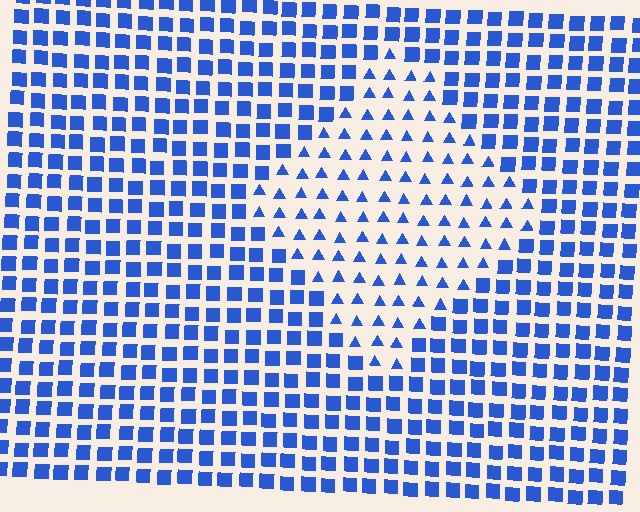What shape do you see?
I see a diamond.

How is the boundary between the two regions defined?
The boundary is defined by a change in element shape: triangles inside vs. squares outside. All elements share the same color and spacing.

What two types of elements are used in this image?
The image uses triangles inside the diamond region and squares outside it.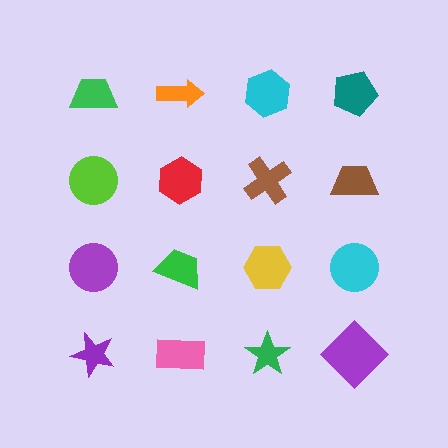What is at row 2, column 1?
A lime circle.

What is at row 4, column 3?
A green star.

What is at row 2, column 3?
A brown cross.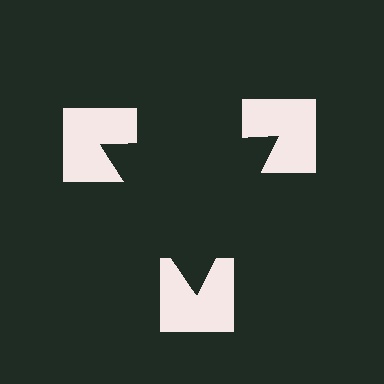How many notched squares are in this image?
There are 3 — one at each vertex of the illusory triangle.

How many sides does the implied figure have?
3 sides.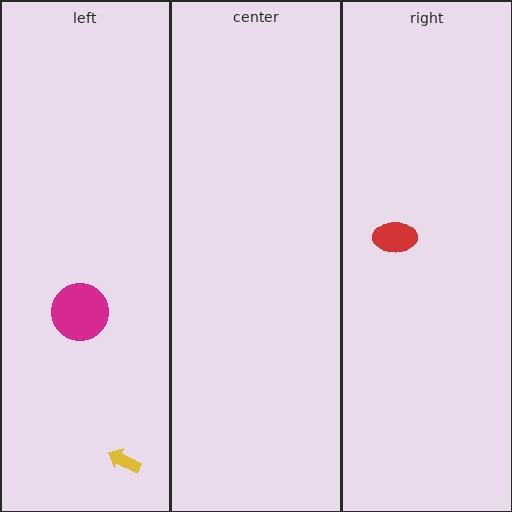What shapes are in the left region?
The magenta circle, the yellow arrow.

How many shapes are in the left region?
2.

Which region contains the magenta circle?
The left region.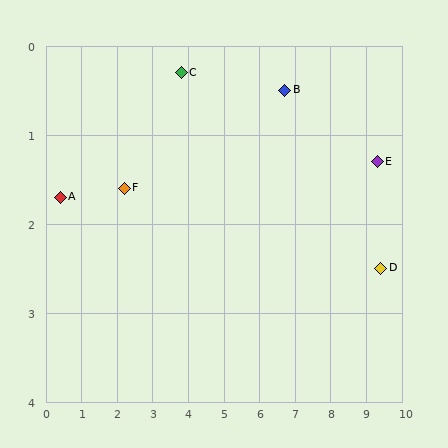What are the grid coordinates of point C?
Point C is at approximately (3.8, 0.3).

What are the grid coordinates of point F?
Point F is at approximately (2.2, 1.6).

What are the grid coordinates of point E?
Point E is at approximately (9.3, 1.3).